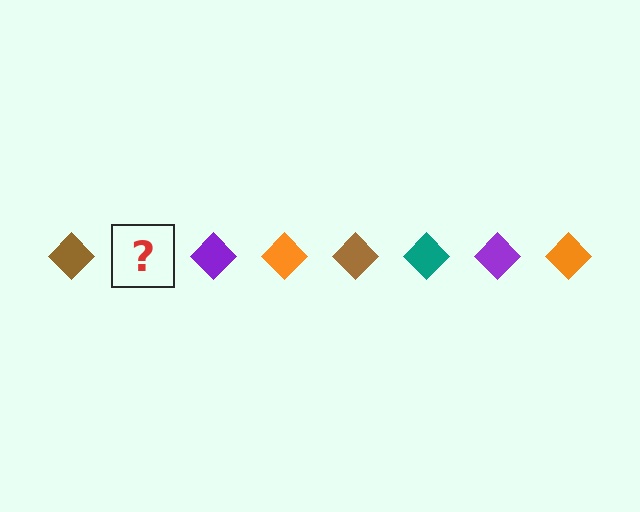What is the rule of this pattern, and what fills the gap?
The rule is that the pattern cycles through brown, teal, purple, orange diamonds. The gap should be filled with a teal diamond.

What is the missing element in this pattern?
The missing element is a teal diamond.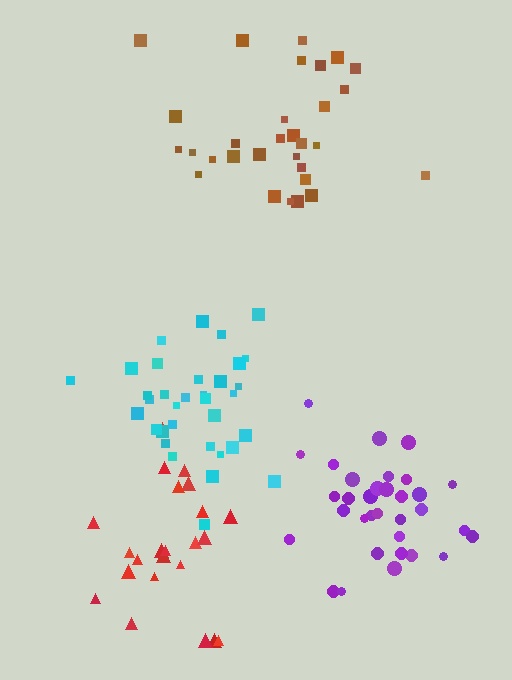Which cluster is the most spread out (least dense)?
Red.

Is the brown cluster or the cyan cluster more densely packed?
Cyan.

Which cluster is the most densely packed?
Cyan.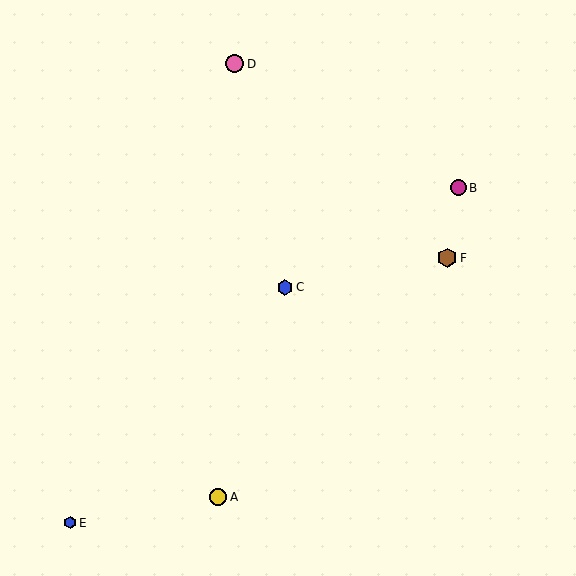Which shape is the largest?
The brown hexagon (labeled F) is the largest.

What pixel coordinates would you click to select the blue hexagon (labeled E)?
Click at (70, 523) to select the blue hexagon E.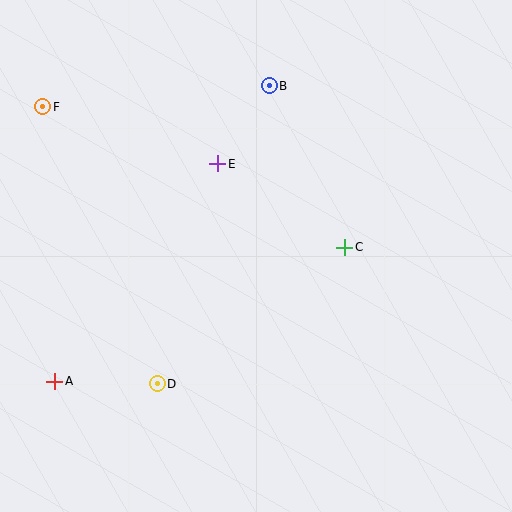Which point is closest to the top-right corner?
Point B is closest to the top-right corner.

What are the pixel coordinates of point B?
Point B is at (269, 86).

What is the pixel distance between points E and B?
The distance between E and B is 93 pixels.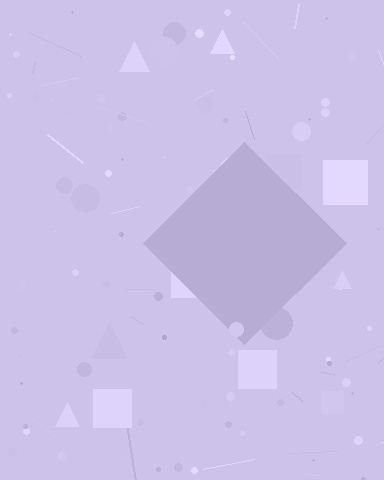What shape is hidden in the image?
A diamond is hidden in the image.